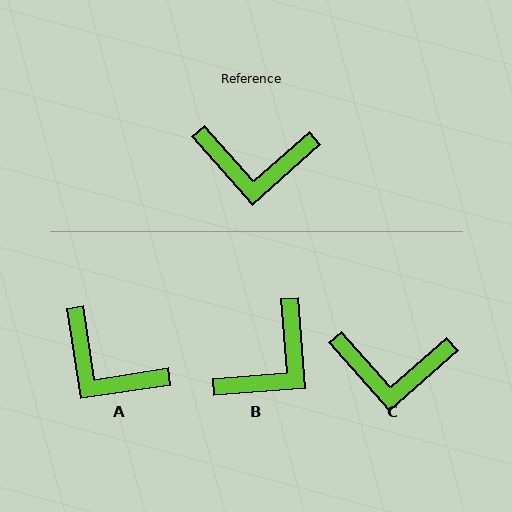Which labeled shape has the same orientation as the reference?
C.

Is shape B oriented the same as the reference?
No, it is off by about 53 degrees.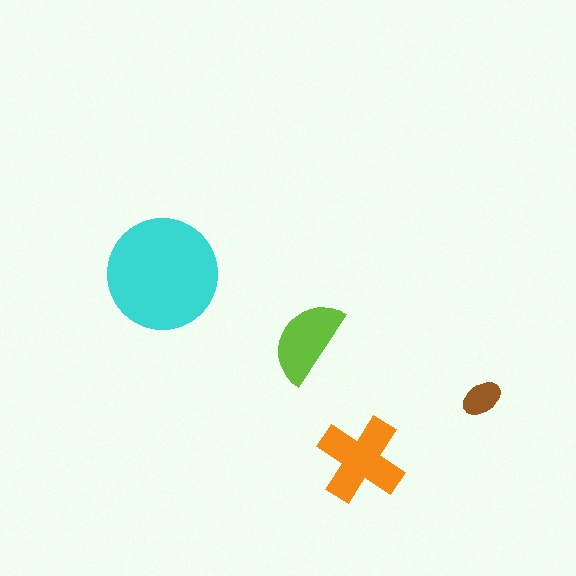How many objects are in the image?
There are 4 objects in the image.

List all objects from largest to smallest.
The cyan circle, the orange cross, the lime semicircle, the brown ellipse.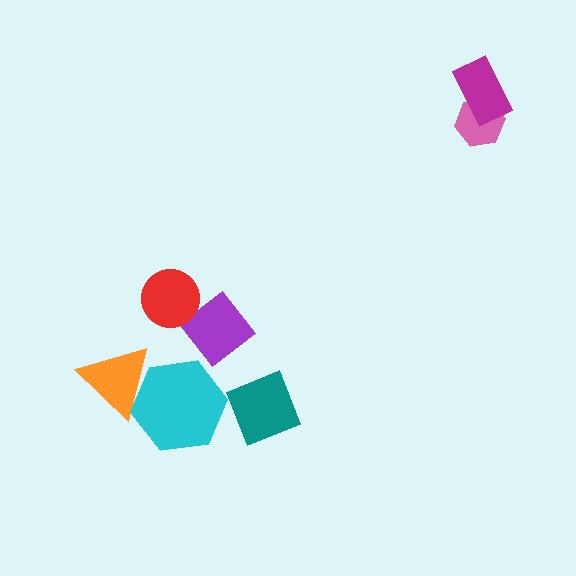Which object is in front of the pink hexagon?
The magenta rectangle is in front of the pink hexagon.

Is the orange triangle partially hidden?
Yes, it is partially covered by another shape.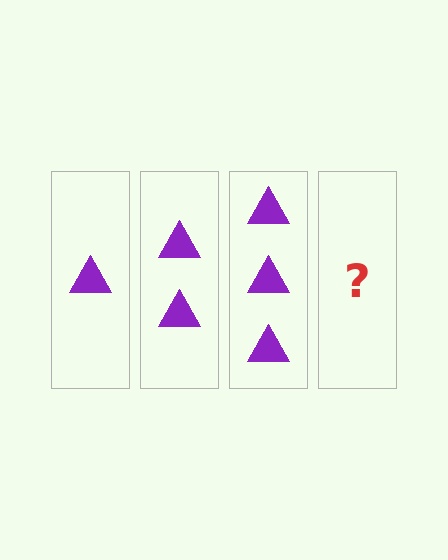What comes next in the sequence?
The next element should be 4 triangles.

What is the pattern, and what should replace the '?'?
The pattern is that each step adds one more triangle. The '?' should be 4 triangles.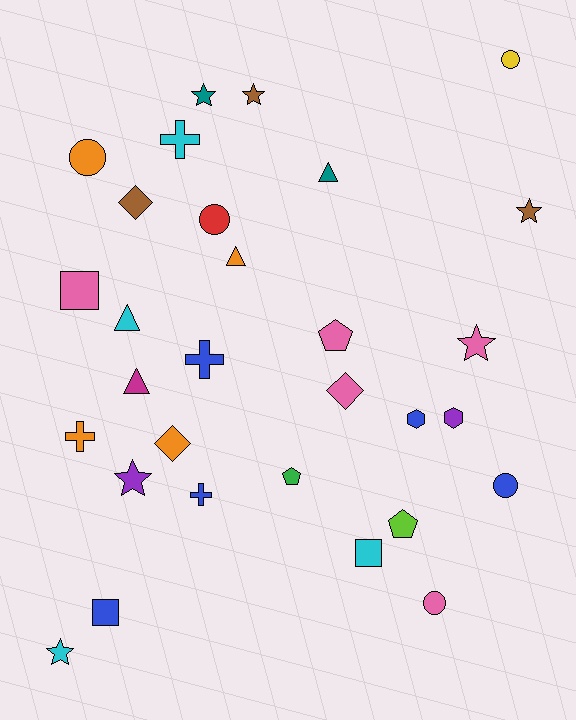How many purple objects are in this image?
There are 2 purple objects.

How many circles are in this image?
There are 5 circles.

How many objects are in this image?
There are 30 objects.